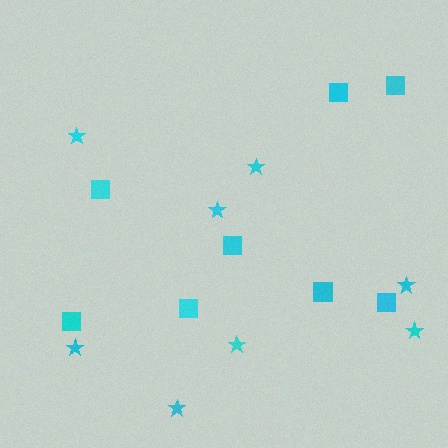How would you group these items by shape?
There are 2 groups: one group of stars (8) and one group of squares (8).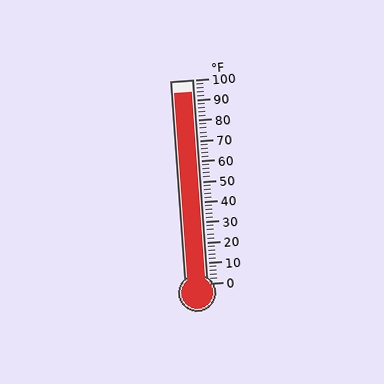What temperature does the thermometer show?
The thermometer shows approximately 94°F.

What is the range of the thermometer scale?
The thermometer scale ranges from 0°F to 100°F.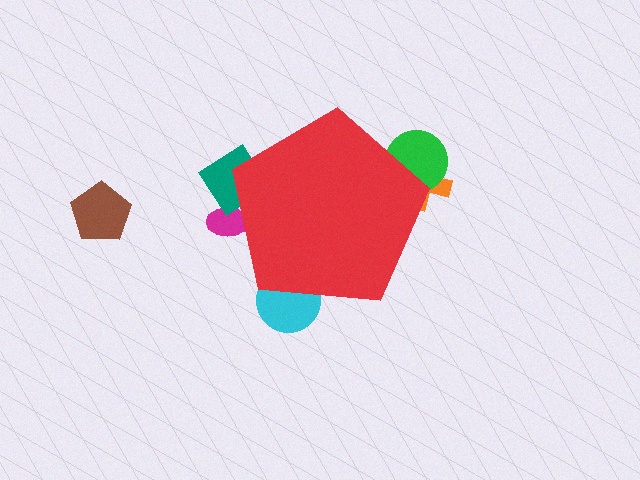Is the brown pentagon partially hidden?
No, the brown pentagon is fully visible.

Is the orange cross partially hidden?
Yes, the orange cross is partially hidden behind the red pentagon.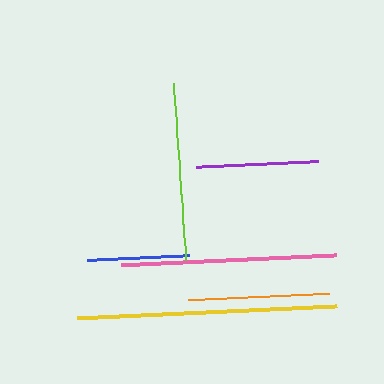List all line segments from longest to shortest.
From longest to shortest: yellow, pink, lime, orange, purple, blue.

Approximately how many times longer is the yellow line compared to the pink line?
The yellow line is approximately 1.2 times the length of the pink line.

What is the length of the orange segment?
The orange segment is approximately 141 pixels long.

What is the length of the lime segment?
The lime segment is approximately 179 pixels long.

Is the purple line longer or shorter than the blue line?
The purple line is longer than the blue line.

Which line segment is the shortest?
The blue line is the shortest at approximately 102 pixels.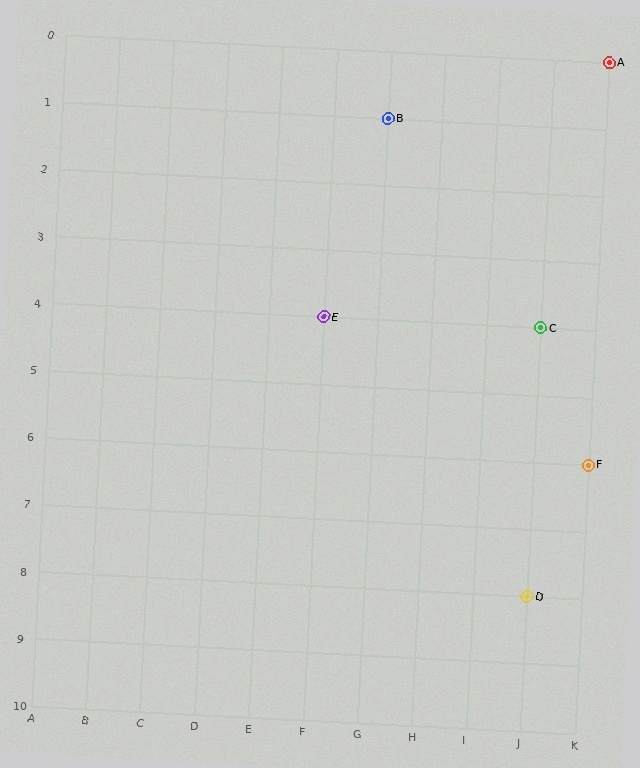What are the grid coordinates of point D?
Point D is at grid coordinates (J, 8).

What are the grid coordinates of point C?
Point C is at grid coordinates (J, 4).